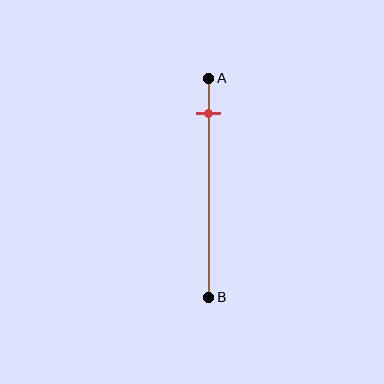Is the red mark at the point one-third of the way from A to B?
No, the mark is at about 15% from A, not at the 33% one-third point.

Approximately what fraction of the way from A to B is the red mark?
The red mark is approximately 15% of the way from A to B.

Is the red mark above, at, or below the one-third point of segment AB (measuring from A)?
The red mark is above the one-third point of segment AB.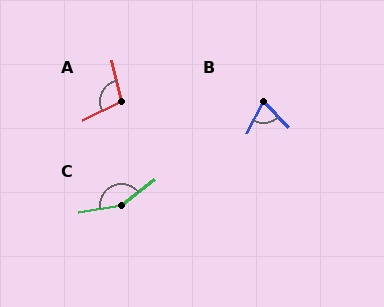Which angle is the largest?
C, at approximately 152 degrees.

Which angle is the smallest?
B, at approximately 72 degrees.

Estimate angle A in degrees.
Approximately 103 degrees.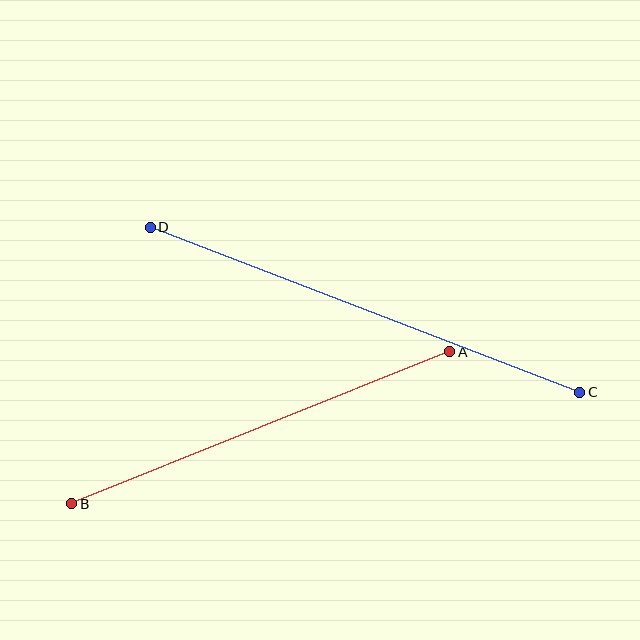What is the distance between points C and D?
The distance is approximately 461 pixels.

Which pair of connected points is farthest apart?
Points C and D are farthest apart.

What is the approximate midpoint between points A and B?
The midpoint is at approximately (261, 428) pixels.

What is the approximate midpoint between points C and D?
The midpoint is at approximately (365, 310) pixels.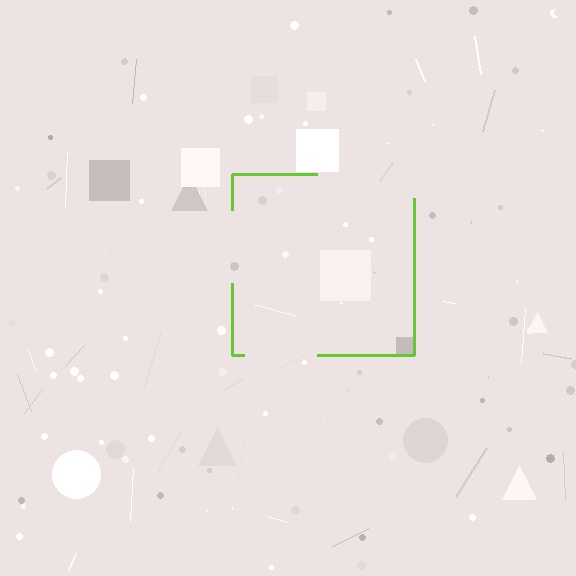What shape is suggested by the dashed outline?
The dashed outline suggests a square.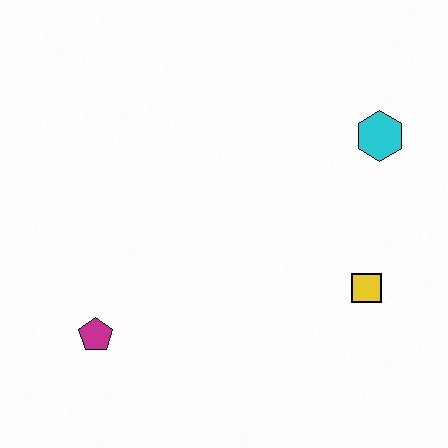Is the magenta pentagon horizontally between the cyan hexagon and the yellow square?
No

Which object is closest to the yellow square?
The cyan hexagon is closest to the yellow square.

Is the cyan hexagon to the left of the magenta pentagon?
No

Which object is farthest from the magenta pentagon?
The cyan hexagon is farthest from the magenta pentagon.